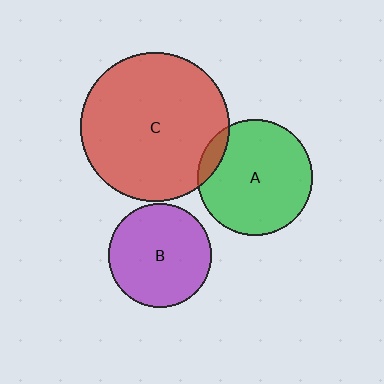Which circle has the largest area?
Circle C (red).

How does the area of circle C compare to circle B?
Approximately 2.1 times.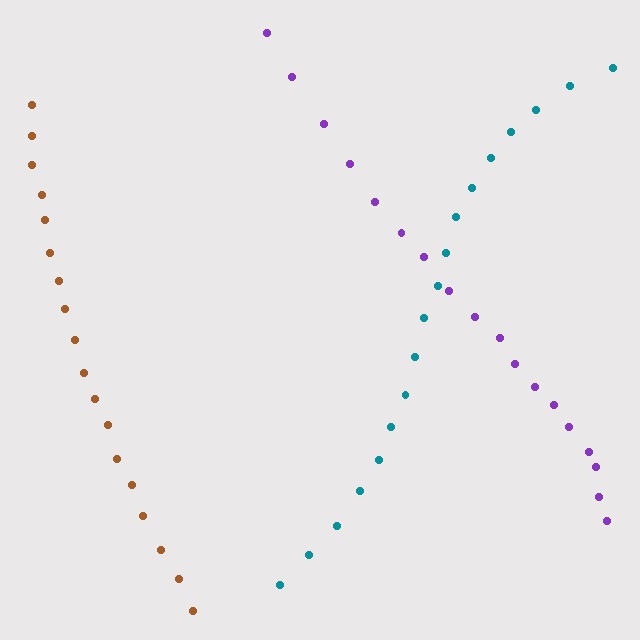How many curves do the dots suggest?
There are 3 distinct paths.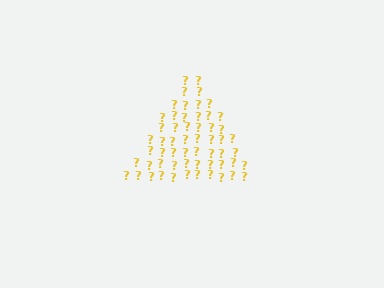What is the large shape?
The large shape is a triangle.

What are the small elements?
The small elements are question marks.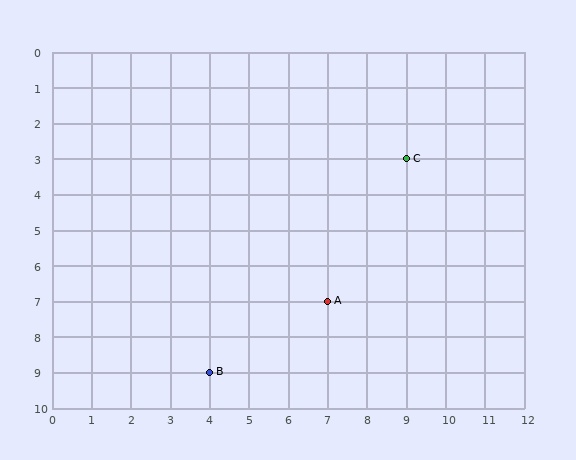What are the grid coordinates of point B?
Point B is at grid coordinates (4, 9).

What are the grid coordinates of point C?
Point C is at grid coordinates (9, 3).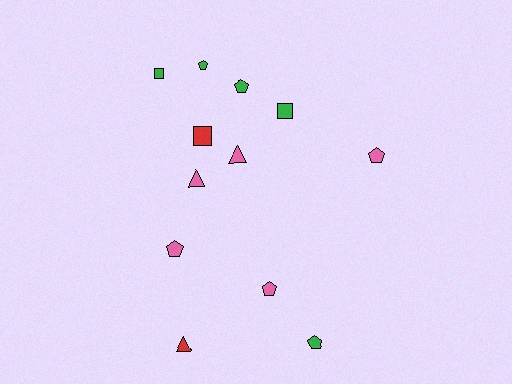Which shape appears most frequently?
Pentagon, with 6 objects.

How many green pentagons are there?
There are 3 green pentagons.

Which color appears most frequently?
Green, with 5 objects.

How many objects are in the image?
There are 12 objects.